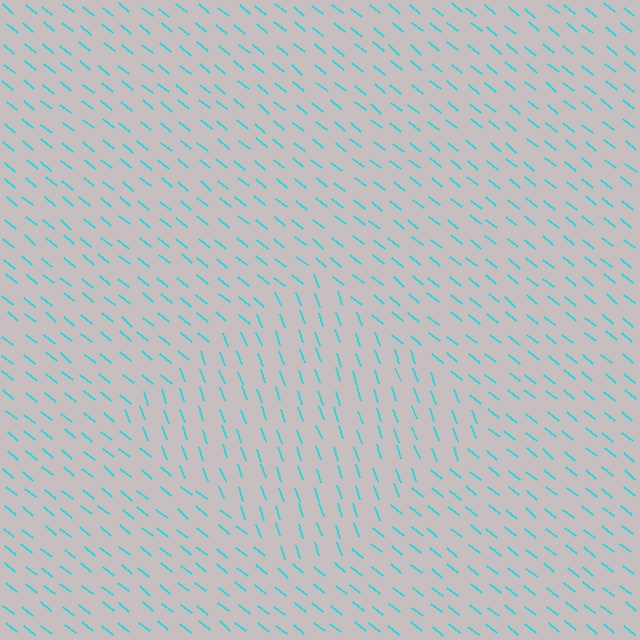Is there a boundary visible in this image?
Yes, there is a texture boundary formed by a change in line orientation.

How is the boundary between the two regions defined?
The boundary is defined purely by a change in line orientation (approximately 31 degrees difference). All lines are the same color and thickness.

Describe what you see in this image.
The image is filled with small cyan line segments. A diamond region in the image has lines oriented differently from the surrounding lines, creating a visible texture boundary.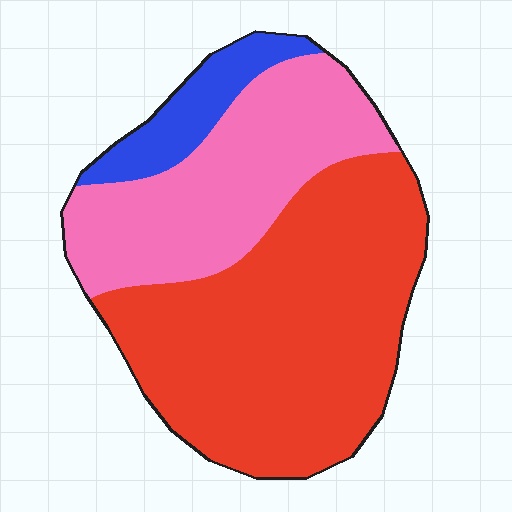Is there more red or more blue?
Red.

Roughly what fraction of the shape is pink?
Pink takes up about one third (1/3) of the shape.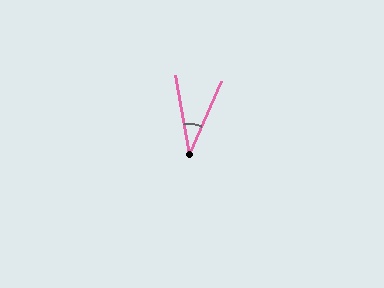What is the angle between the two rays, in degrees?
Approximately 34 degrees.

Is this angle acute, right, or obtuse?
It is acute.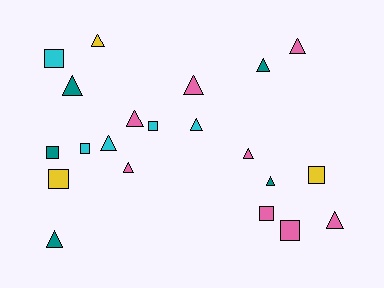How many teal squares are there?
There is 1 teal square.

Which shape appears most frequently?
Triangle, with 13 objects.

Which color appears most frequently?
Pink, with 8 objects.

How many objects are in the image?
There are 21 objects.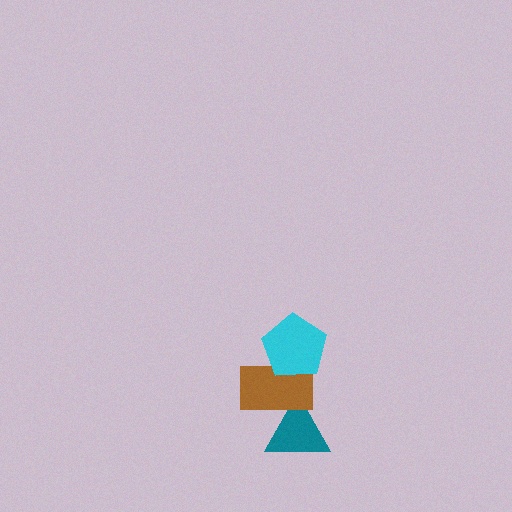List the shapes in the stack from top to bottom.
From top to bottom: the cyan pentagon, the brown rectangle, the teal triangle.